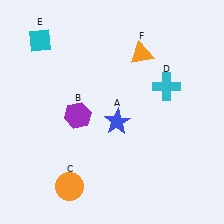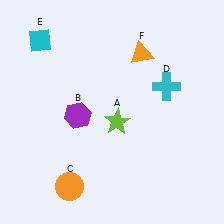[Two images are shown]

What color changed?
The star (A) changed from blue in Image 1 to lime in Image 2.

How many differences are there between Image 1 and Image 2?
There is 1 difference between the two images.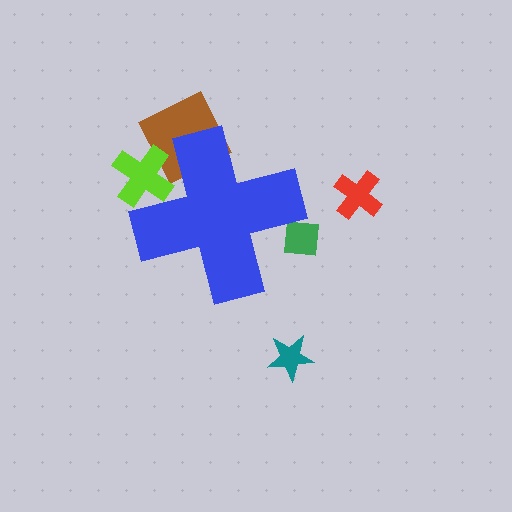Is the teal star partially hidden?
No, the teal star is fully visible.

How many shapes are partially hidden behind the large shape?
3 shapes are partially hidden.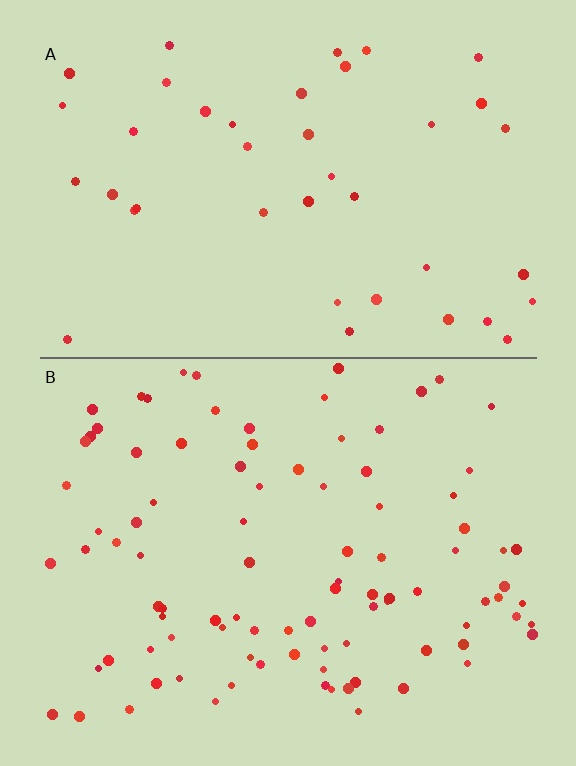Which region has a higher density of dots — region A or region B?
B (the bottom).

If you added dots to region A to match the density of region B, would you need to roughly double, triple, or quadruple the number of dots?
Approximately double.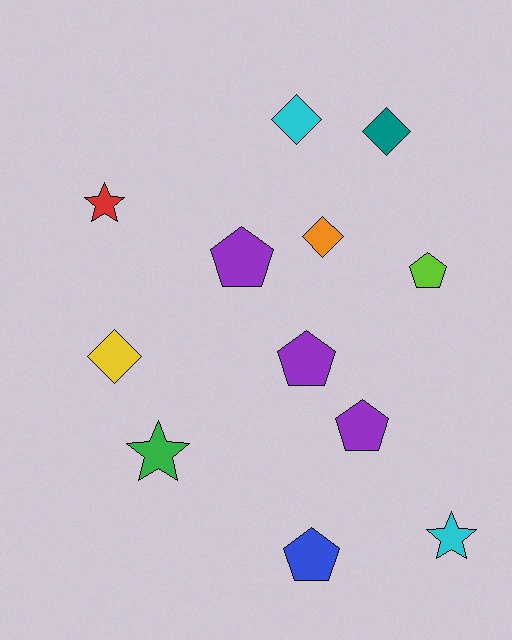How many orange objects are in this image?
There is 1 orange object.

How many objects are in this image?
There are 12 objects.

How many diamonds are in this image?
There are 4 diamonds.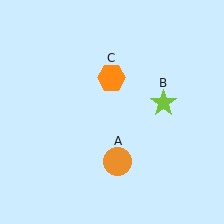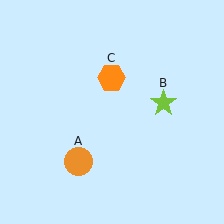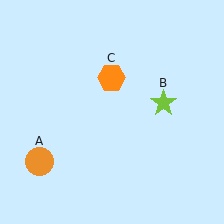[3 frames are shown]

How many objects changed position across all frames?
1 object changed position: orange circle (object A).